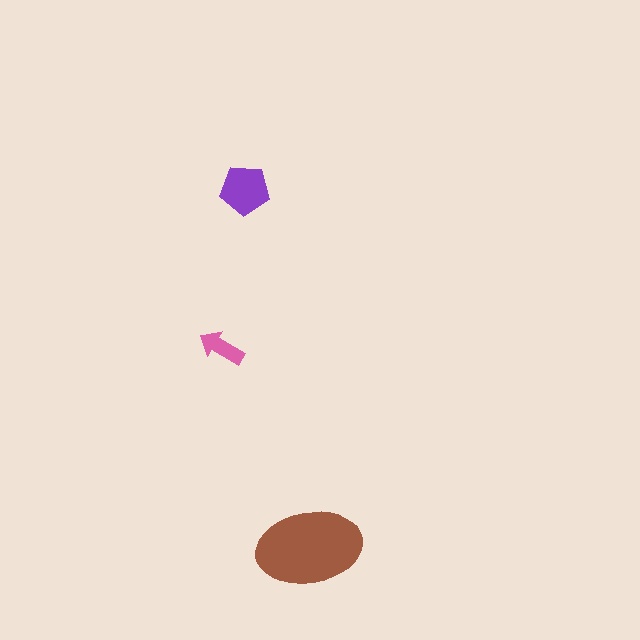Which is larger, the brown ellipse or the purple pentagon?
The brown ellipse.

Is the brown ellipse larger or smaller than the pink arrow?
Larger.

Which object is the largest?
The brown ellipse.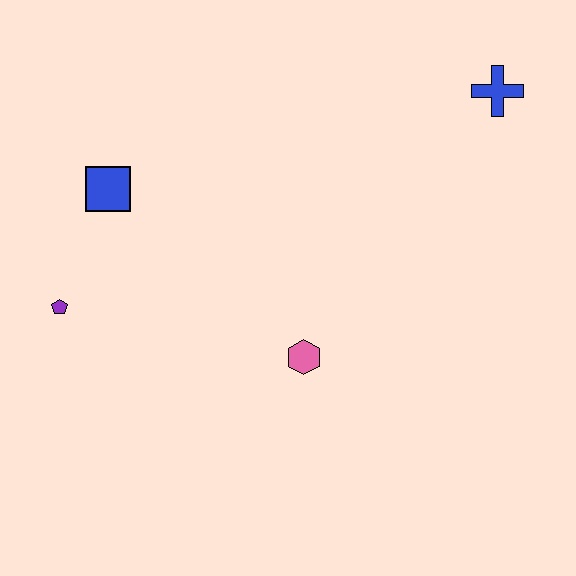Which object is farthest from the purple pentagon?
The blue cross is farthest from the purple pentagon.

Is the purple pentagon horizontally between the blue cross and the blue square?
No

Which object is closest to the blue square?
The purple pentagon is closest to the blue square.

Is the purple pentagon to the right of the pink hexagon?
No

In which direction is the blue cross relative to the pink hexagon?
The blue cross is above the pink hexagon.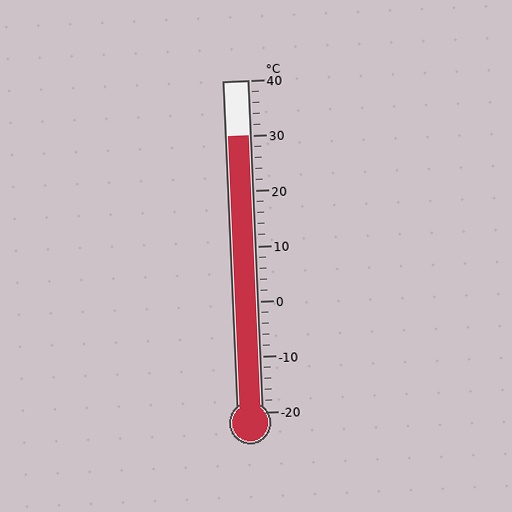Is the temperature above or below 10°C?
The temperature is above 10°C.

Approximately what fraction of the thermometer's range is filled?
The thermometer is filled to approximately 85% of its range.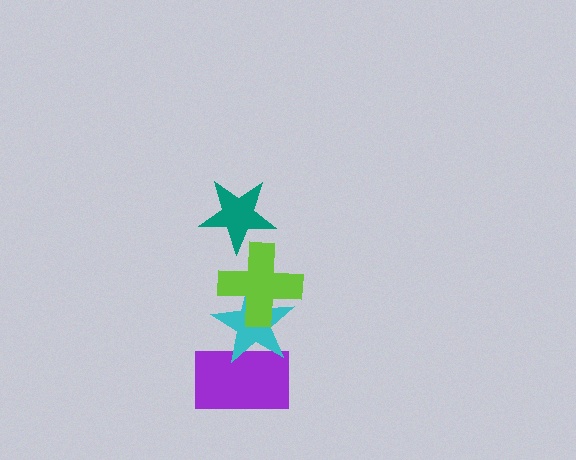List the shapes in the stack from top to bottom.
From top to bottom: the teal star, the lime cross, the cyan star, the purple rectangle.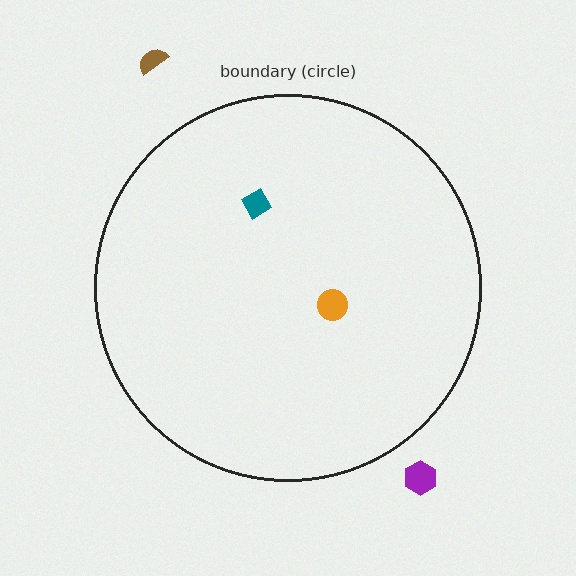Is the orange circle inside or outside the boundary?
Inside.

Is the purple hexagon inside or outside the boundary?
Outside.